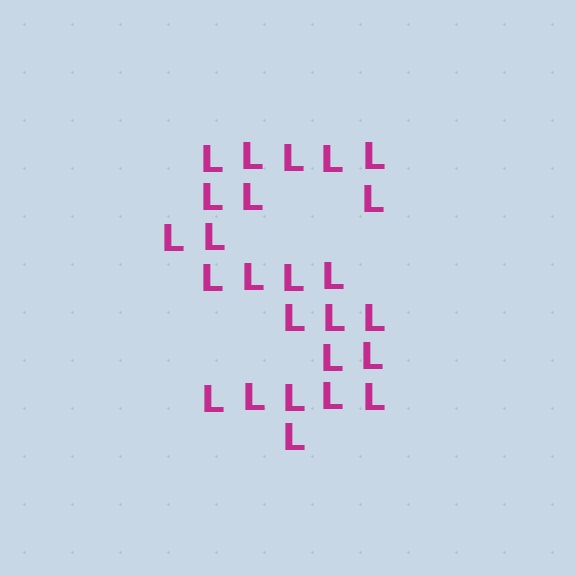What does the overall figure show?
The overall figure shows the letter S.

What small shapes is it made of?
It is made of small letter L's.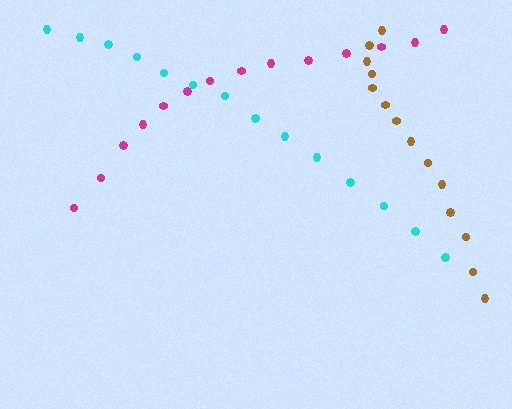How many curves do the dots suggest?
There are 3 distinct paths.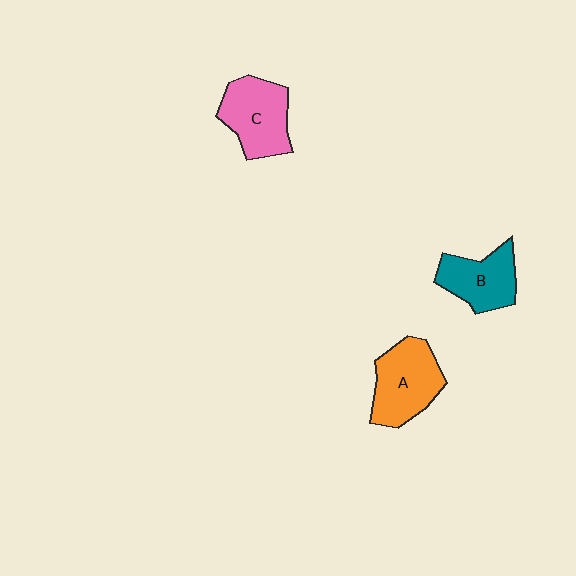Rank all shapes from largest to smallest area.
From largest to smallest: A (orange), C (pink), B (teal).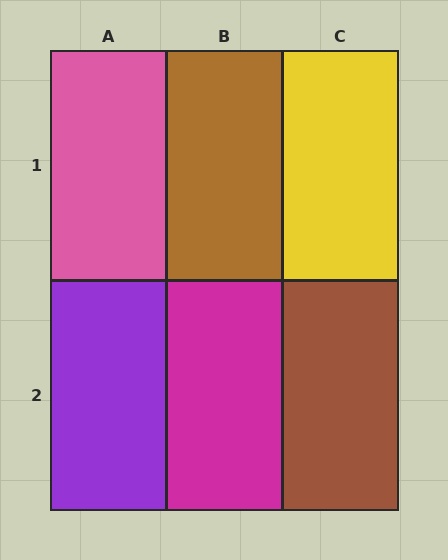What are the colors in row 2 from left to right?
Purple, magenta, brown.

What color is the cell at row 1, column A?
Pink.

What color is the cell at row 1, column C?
Yellow.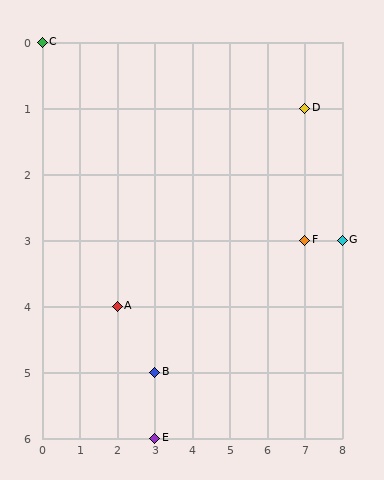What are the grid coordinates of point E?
Point E is at grid coordinates (3, 6).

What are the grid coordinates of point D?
Point D is at grid coordinates (7, 1).